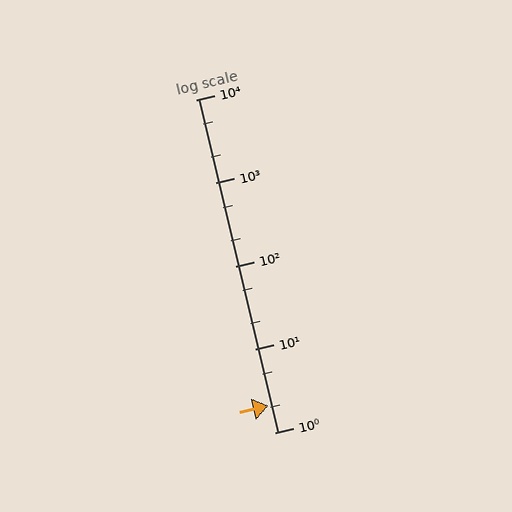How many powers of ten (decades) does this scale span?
The scale spans 4 decades, from 1 to 10000.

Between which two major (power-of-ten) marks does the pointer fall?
The pointer is between 1 and 10.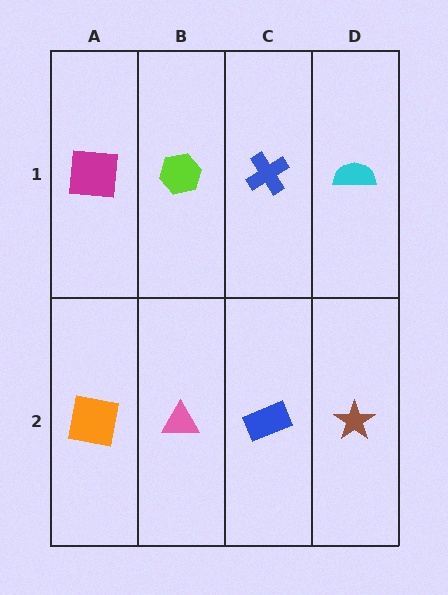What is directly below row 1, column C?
A blue rectangle.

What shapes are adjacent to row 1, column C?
A blue rectangle (row 2, column C), a lime hexagon (row 1, column B), a cyan semicircle (row 1, column D).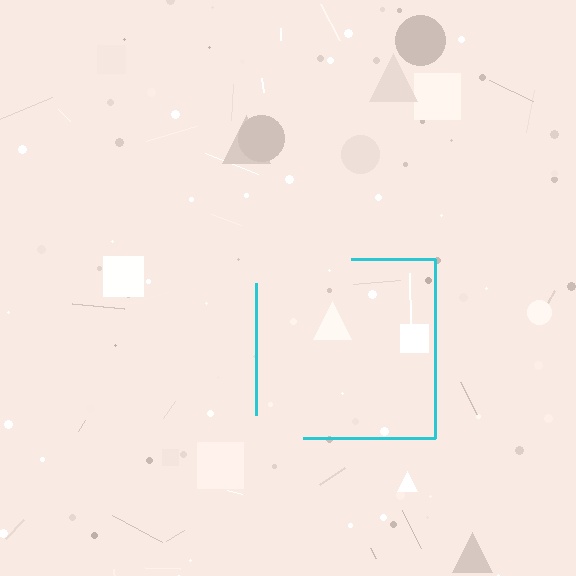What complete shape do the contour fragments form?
The contour fragments form a square.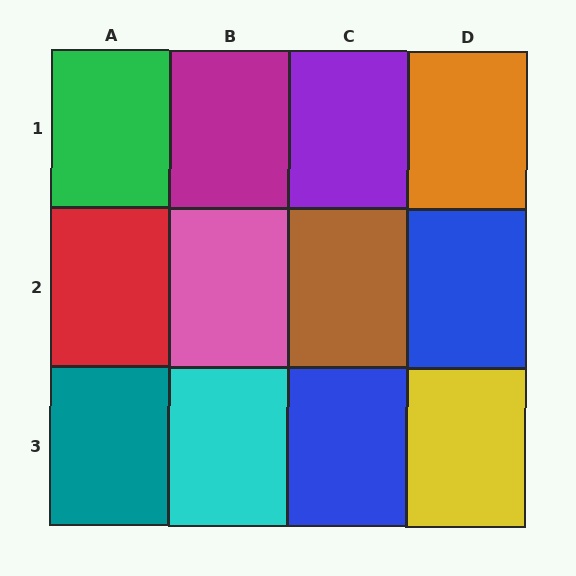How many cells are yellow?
1 cell is yellow.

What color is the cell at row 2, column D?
Blue.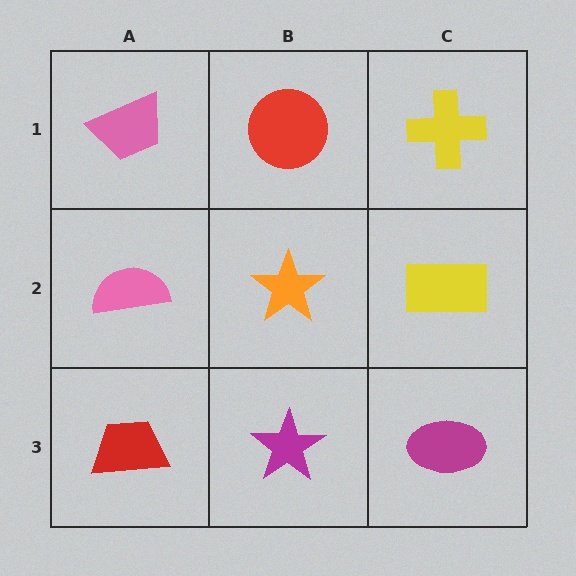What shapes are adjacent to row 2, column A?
A pink trapezoid (row 1, column A), a red trapezoid (row 3, column A), an orange star (row 2, column B).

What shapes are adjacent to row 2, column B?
A red circle (row 1, column B), a magenta star (row 3, column B), a pink semicircle (row 2, column A), a yellow rectangle (row 2, column C).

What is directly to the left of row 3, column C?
A magenta star.